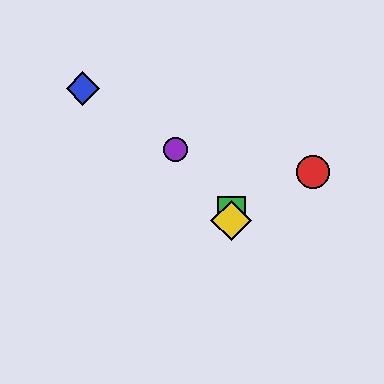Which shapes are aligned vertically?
The green square, the yellow diamond are aligned vertically.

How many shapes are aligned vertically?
2 shapes (the green square, the yellow diamond) are aligned vertically.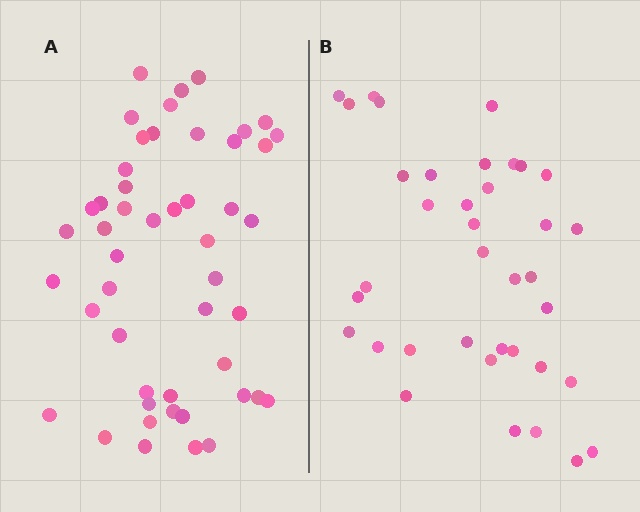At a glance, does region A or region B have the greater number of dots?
Region A (the left region) has more dots.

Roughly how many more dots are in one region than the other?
Region A has roughly 12 or so more dots than region B.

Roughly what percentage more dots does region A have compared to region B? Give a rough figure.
About 30% more.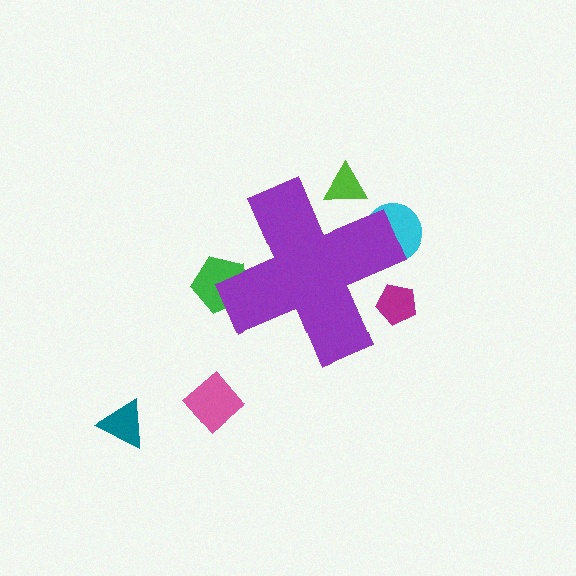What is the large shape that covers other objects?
A purple cross.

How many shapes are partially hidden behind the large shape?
4 shapes are partially hidden.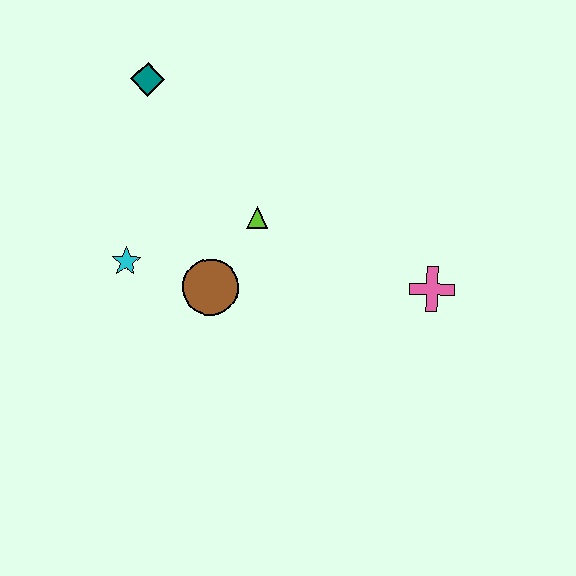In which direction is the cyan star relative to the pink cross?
The cyan star is to the left of the pink cross.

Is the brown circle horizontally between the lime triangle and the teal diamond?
Yes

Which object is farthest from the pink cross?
The teal diamond is farthest from the pink cross.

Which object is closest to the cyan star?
The brown circle is closest to the cyan star.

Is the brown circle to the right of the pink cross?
No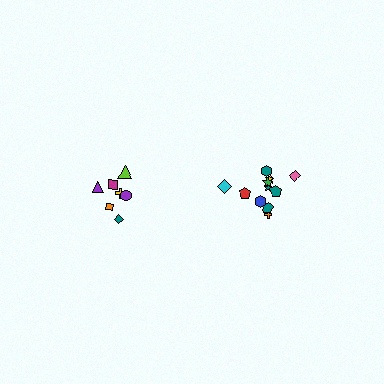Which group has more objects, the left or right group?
The right group.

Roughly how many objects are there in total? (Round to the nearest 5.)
Roughly 20 objects in total.